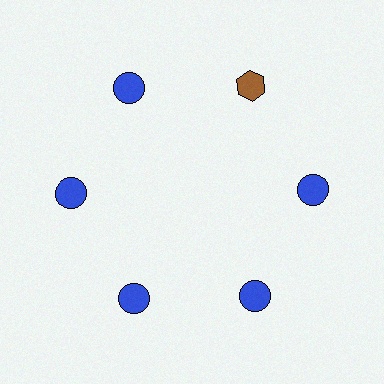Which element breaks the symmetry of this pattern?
The brown hexagon at roughly the 1 o'clock position breaks the symmetry. All other shapes are blue circles.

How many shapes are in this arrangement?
There are 6 shapes arranged in a ring pattern.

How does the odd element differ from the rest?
It differs in both color (brown instead of blue) and shape (hexagon instead of circle).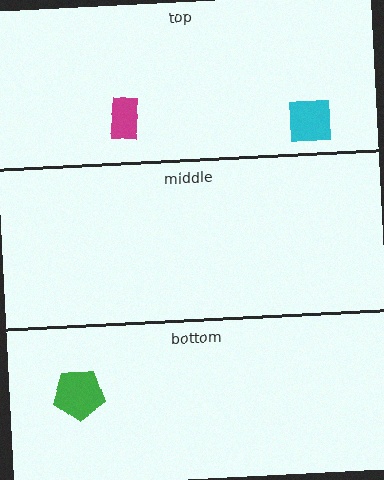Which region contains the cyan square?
The top region.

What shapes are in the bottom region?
The green pentagon.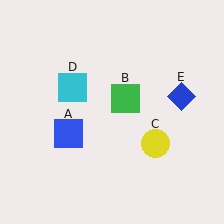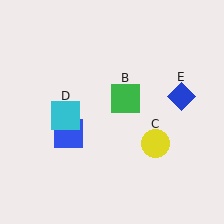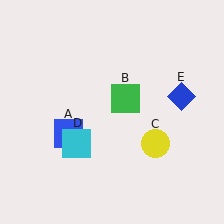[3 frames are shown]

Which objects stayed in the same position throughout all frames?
Blue square (object A) and green square (object B) and yellow circle (object C) and blue diamond (object E) remained stationary.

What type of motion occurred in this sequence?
The cyan square (object D) rotated counterclockwise around the center of the scene.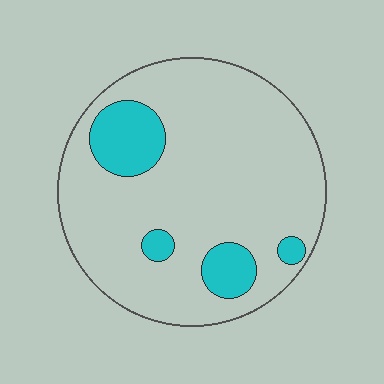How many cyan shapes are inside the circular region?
4.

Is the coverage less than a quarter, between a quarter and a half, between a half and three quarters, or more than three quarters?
Less than a quarter.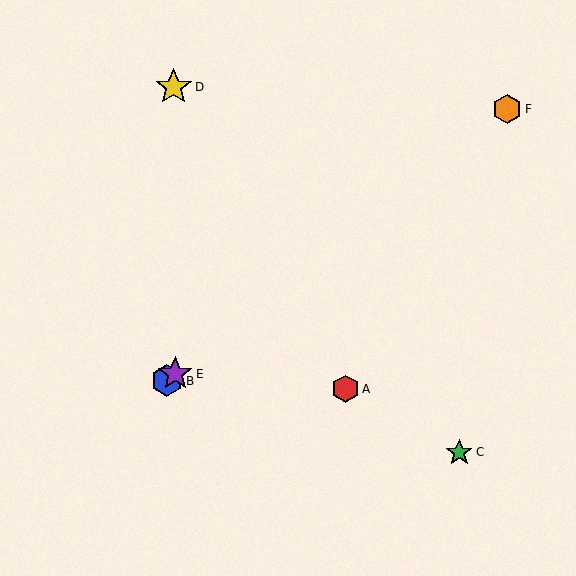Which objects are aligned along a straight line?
Objects B, E, F are aligned along a straight line.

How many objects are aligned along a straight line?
3 objects (B, E, F) are aligned along a straight line.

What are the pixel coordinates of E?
Object E is at (175, 374).